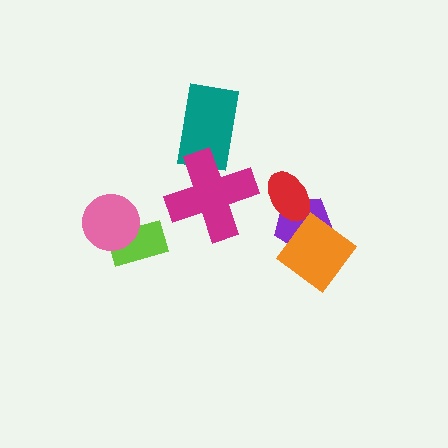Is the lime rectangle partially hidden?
Yes, it is partially covered by another shape.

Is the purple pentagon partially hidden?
Yes, it is partially covered by another shape.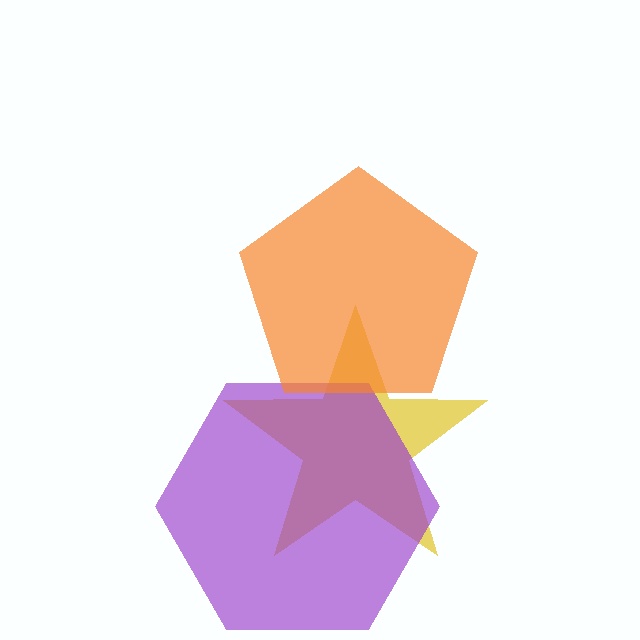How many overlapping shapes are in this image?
There are 3 overlapping shapes in the image.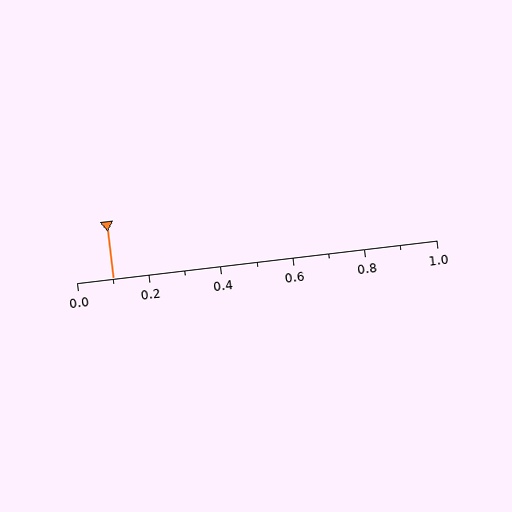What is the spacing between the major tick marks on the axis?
The major ticks are spaced 0.2 apart.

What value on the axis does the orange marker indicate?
The marker indicates approximately 0.1.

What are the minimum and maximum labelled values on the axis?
The axis runs from 0.0 to 1.0.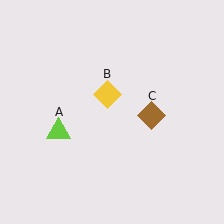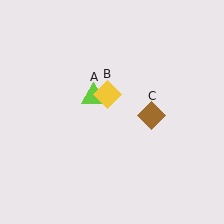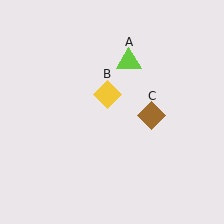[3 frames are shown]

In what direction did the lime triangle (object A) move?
The lime triangle (object A) moved up and to the right.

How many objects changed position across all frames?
1 object changed position: lime triangle (object A).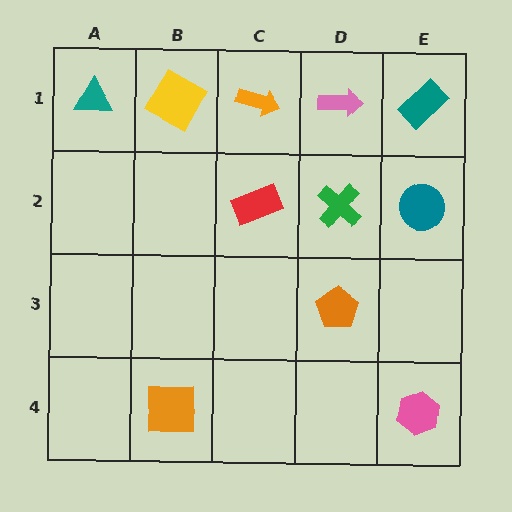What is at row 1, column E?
A teal rectangle.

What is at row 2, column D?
A green cross.